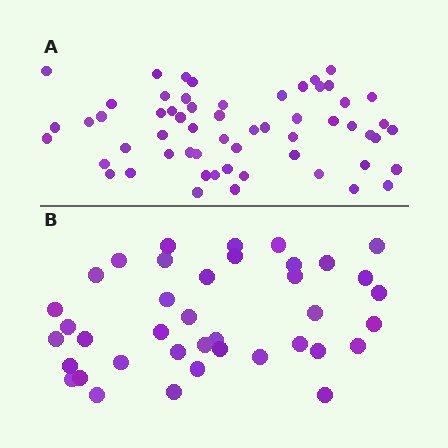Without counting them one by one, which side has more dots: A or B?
Region A (the top region) has more dots.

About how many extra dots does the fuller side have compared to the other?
Region A has approximately 20 more dots than region B.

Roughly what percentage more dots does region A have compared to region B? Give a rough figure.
About 50% more.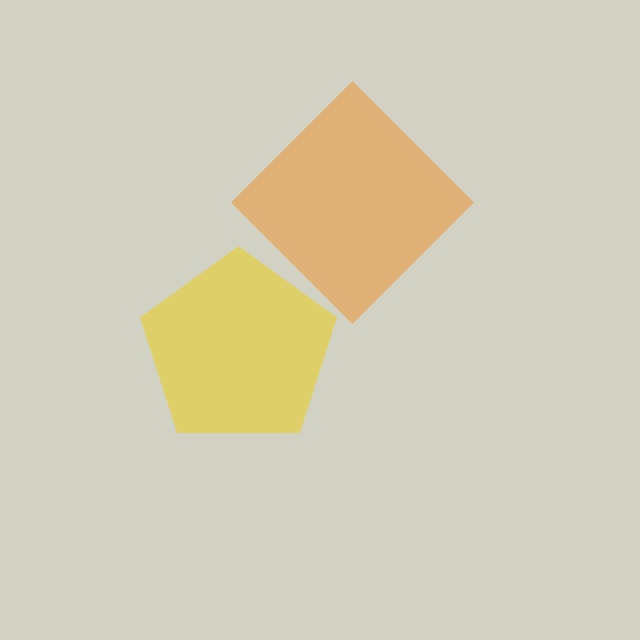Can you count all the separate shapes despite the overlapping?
Yes, there are 2 separate shapes.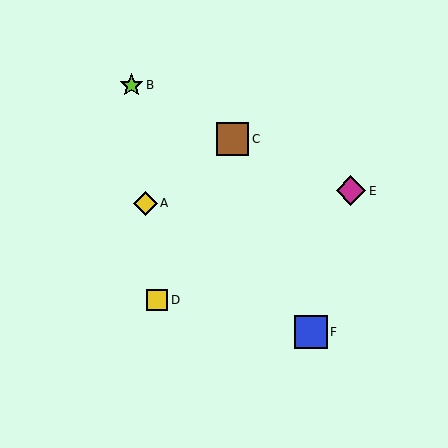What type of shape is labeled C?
Shape C is a brown square.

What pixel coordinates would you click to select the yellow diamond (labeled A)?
Click at (145, 203) to select the yellow diamond A.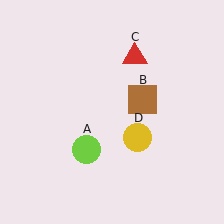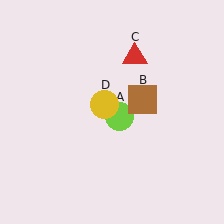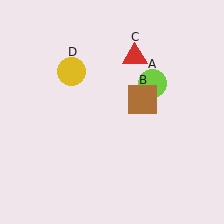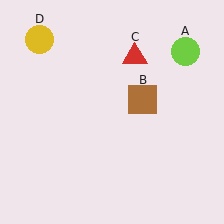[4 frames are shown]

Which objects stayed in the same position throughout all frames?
Brown square (object B) and red triangle (object C) remained stationary.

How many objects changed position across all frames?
2 objects changed position: lime circle (object A), yellow circle (object D).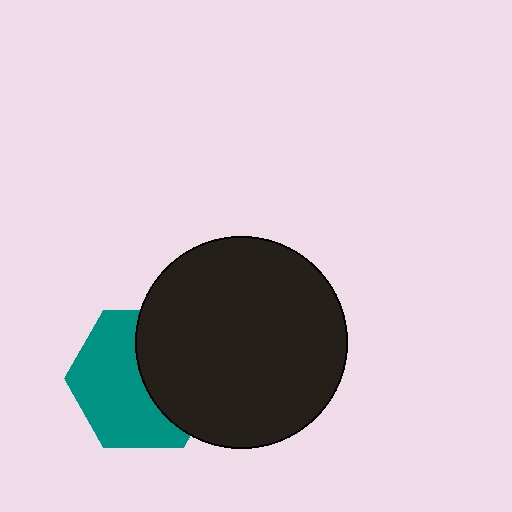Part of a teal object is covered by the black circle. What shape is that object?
It is a hexagon.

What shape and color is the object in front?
The object in front is a black circle.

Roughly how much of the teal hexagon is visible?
About half of it is visible (roughly 56%).